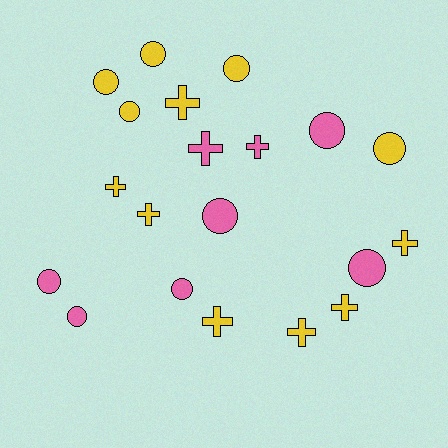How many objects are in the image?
There are 20 objects.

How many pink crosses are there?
There are 2 pink crosses.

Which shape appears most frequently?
Circle, with 11 objects.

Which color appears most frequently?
Yellow, with 12 objects.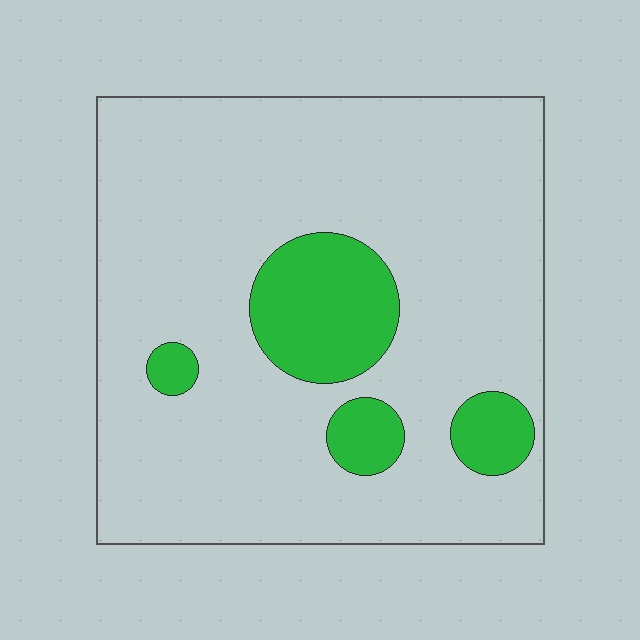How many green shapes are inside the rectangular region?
4.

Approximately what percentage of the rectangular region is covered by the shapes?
Approximately 15%.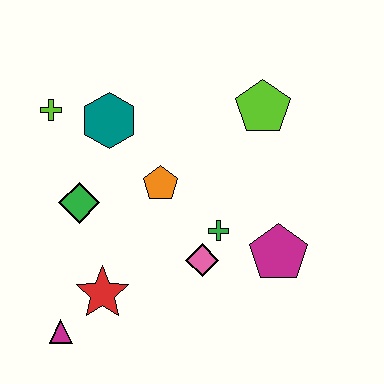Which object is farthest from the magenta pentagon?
The lime cross is farthest from the magenta pentagon.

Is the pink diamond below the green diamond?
Yes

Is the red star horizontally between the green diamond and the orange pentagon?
Yes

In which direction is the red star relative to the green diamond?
The red star is below the green diamond.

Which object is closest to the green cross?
The pink diamond is closest to the green cross.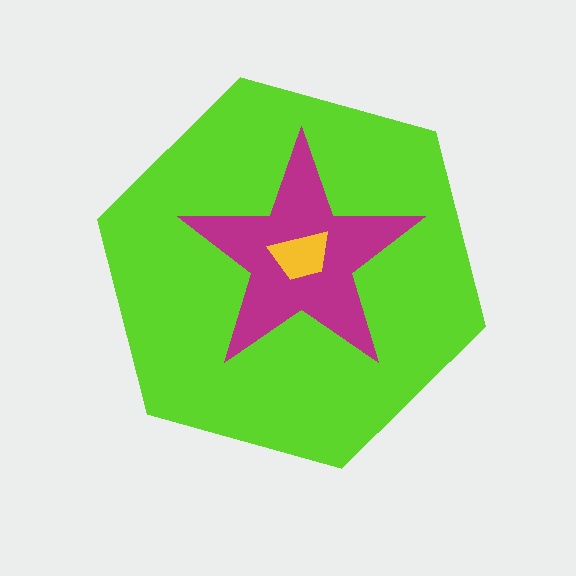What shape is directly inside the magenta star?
The yellow trapezoid.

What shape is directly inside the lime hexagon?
The magenta star.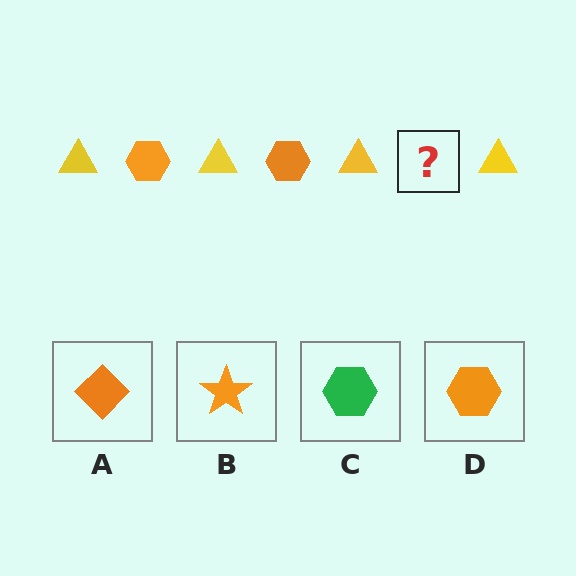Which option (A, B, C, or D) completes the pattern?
D.